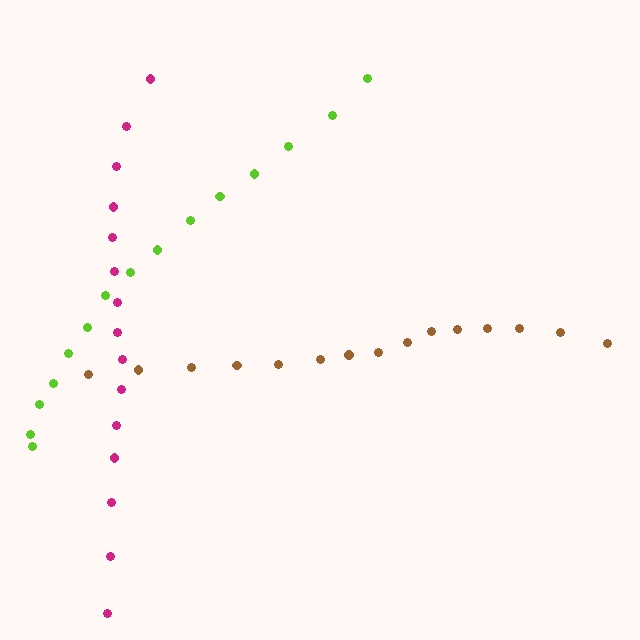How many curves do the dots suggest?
There are 3 distinct paths.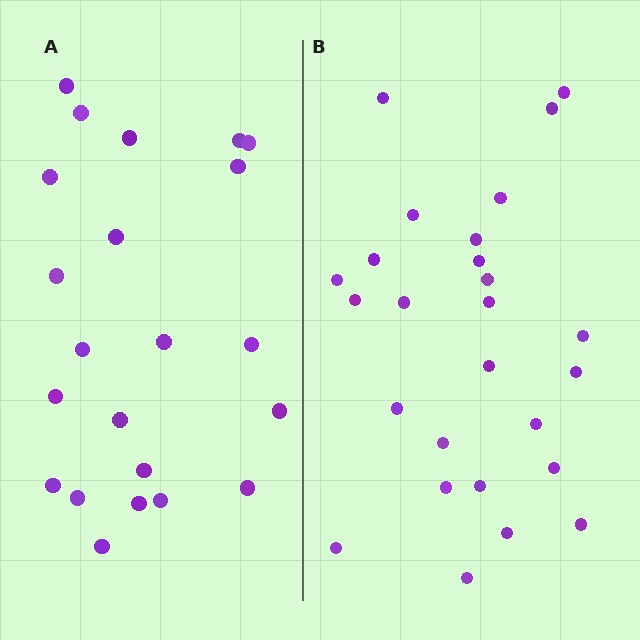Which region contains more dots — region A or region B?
Region B (the right region) has more dots.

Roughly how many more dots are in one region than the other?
Region B has about 4 more dots than region A.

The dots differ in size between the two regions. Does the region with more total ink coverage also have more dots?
No. Region A has more total ink coverage because its dots are larger, but region B actually contains more individual dots. Total area can be misleading — the number of items is what matters here.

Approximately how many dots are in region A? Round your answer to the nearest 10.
About 20 dots. (The exact count is 22, which rounds to 20.)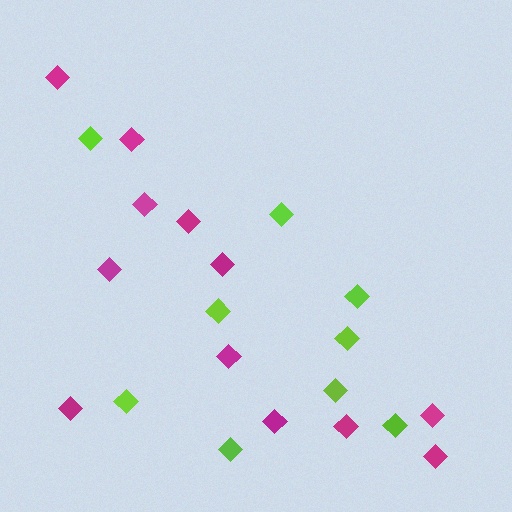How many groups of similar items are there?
There are 2 groups: one group of magenta diamonds (12) and one group of lime diamonds (9).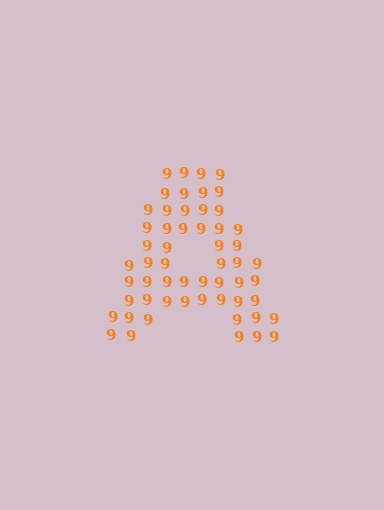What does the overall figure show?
The overall figure shows the letter A.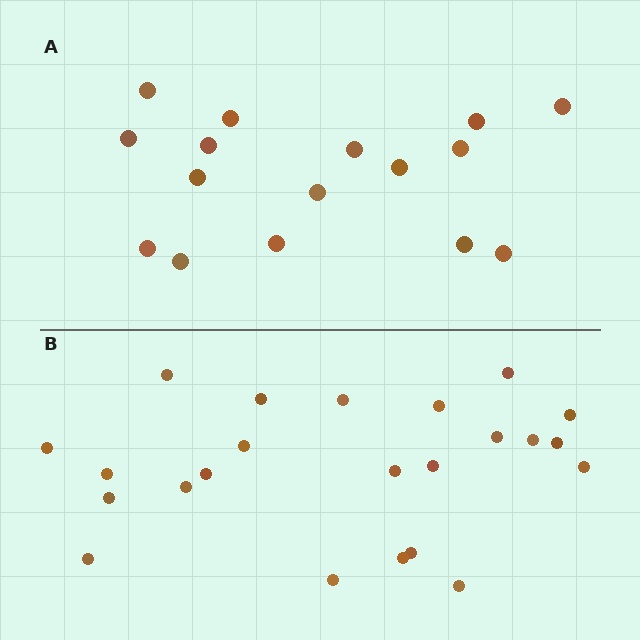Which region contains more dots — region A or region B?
Region B (the bottom region) has more dots.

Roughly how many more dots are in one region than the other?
Region B has roughly 8 or so more dots than region A.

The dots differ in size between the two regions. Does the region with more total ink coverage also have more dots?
No. Region A has more total ink coverage because its dots are larger, but region B actually contains more individual dots. Total area can be misleading — the number of items is what matters here.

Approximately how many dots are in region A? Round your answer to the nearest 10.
About 20 dots. (The exact count is 16, which rounds to 20.)